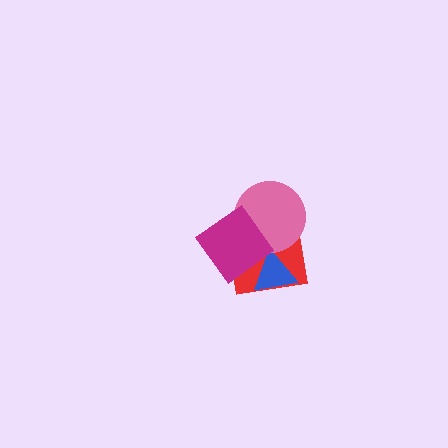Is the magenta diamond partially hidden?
No, no other shape covers it.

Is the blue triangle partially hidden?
Yes, it is partially covered by another shape.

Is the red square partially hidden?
Yes, it is partially covered by another shape.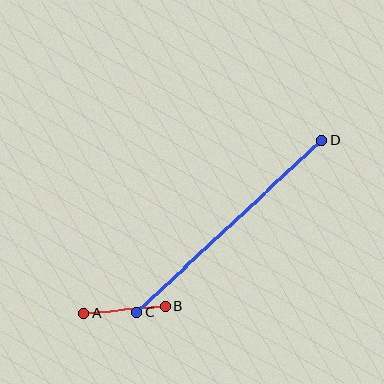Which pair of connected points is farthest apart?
Points C and D are farthest apart.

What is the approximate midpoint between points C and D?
The midpoint is at approximately (229, 226) pixels.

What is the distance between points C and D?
The distance is approximately 253 pixels.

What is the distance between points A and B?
The distance is approximately 82 pixels.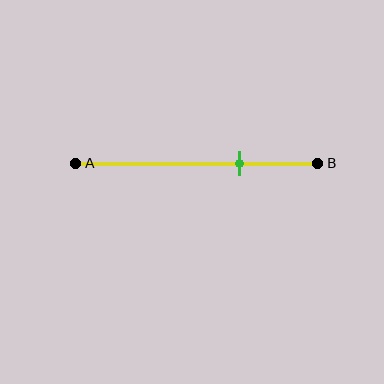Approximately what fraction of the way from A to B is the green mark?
The green mark is approximately 70% of the way from A to B.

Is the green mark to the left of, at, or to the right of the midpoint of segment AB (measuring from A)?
The green mark is to the right of the midpoint of segment AB.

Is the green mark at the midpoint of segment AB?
No, the mark is at about 70% from A, not at the 50% midpoint.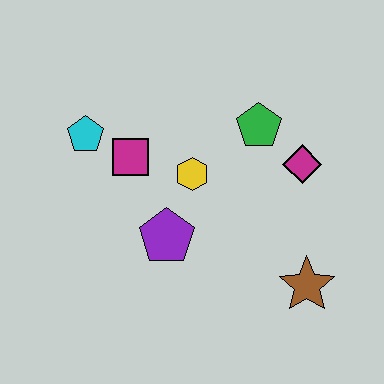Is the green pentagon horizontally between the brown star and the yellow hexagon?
Yes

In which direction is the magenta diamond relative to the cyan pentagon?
The magenta diamond is to the right of the cyan pentagon.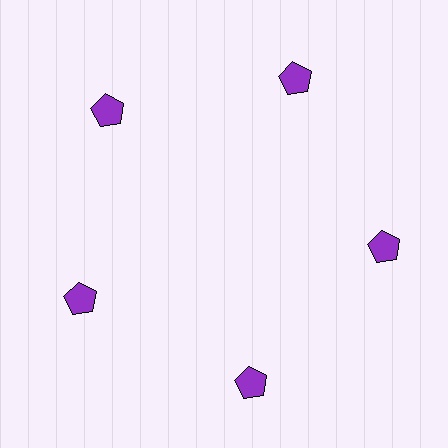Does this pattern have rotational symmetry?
Yes, this pattern has 5-fold rotational symmetry. It looks the same after rotating 72 degrees around the center.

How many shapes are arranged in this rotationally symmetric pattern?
There are 5 shapes, arranged in 5 groups of 1.